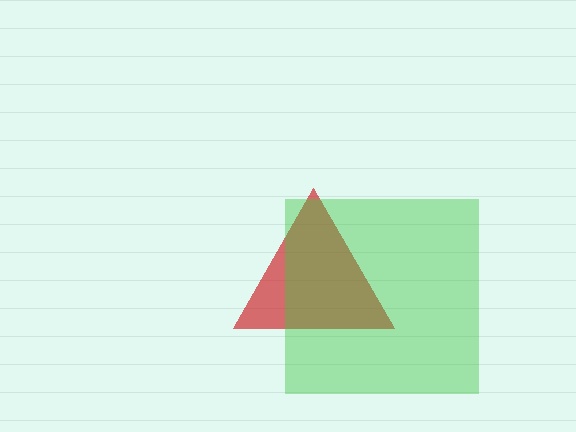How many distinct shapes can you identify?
There are 2 distinct shapes: a red triangle, a green square.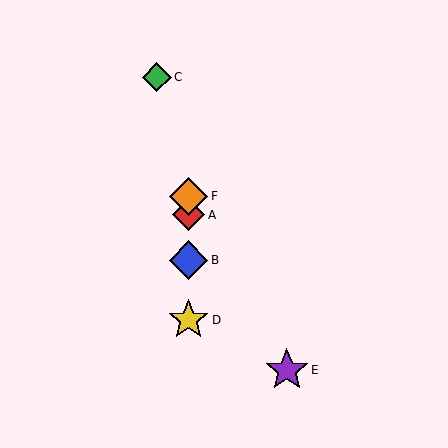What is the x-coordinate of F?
Object F is at x≈189.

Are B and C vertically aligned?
No, B is at x≈189 and C is at x≈157.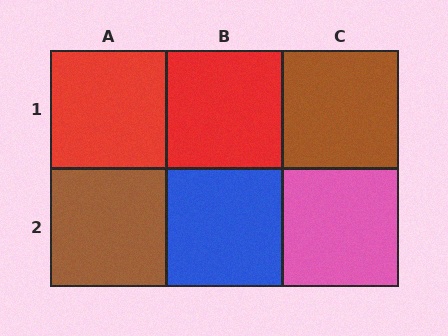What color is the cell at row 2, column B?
Blue.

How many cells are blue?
1 cell is blue.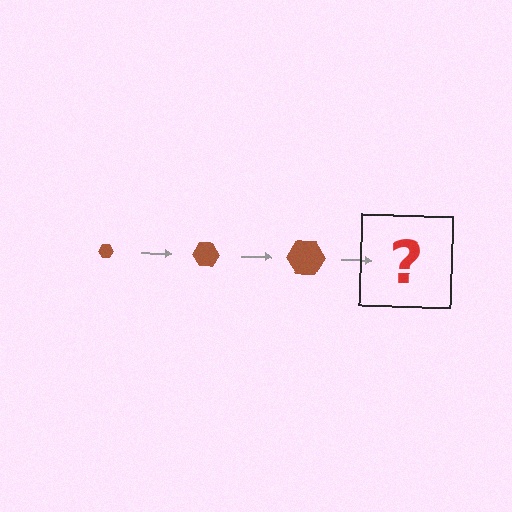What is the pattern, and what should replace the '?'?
The pattern is that the hexagon gets progressively larger each step. The '?' should be a brown hexagon, larger than the previous one.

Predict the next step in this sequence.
The next step is a brown hexagon, larger than the previous one.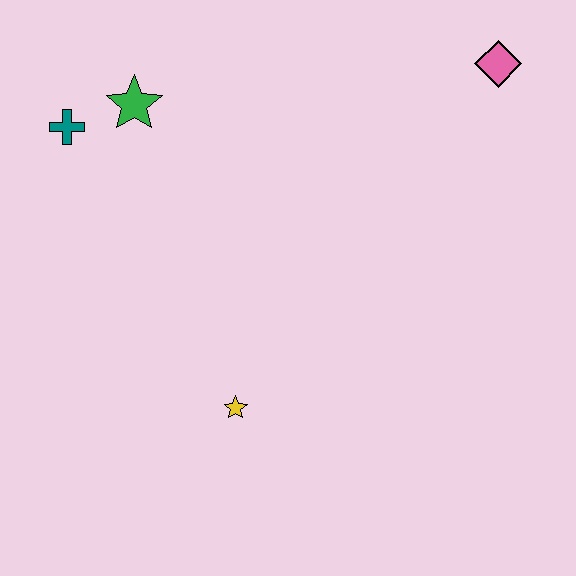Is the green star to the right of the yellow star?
No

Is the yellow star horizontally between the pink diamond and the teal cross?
Yes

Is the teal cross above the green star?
No